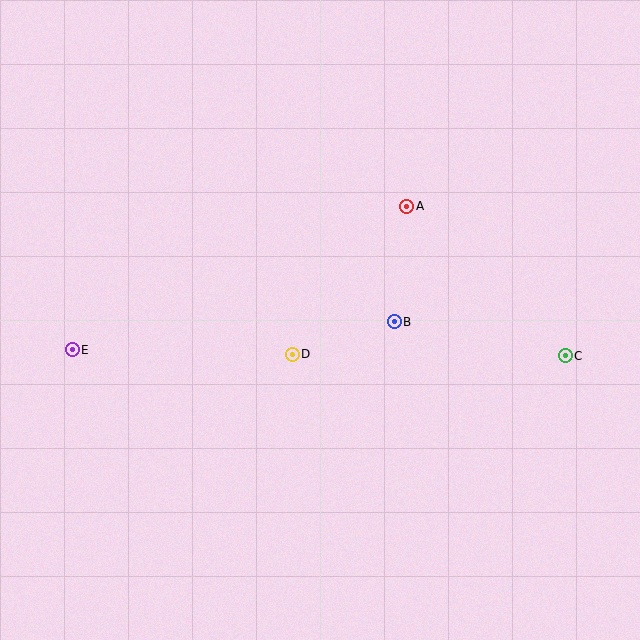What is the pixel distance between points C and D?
The distance between C and D is 273 pixels.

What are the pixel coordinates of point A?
Point A is at (407, 206).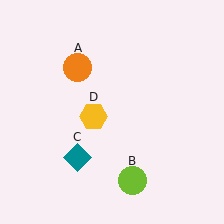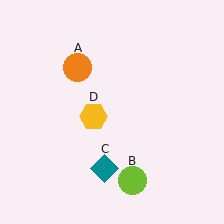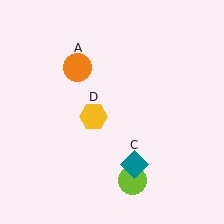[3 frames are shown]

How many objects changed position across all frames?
1 object changed position: teal diamond (object C).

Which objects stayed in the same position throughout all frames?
Orange circle (object A) and lime circle (object B) and yellow hexagon (object D) remained stationary.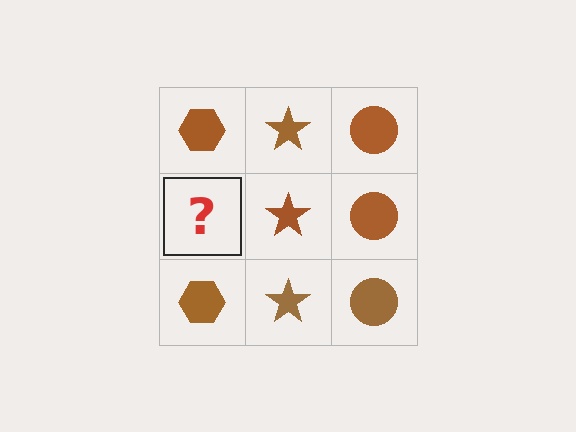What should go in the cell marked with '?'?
The missing cell should contain a brown hexagon.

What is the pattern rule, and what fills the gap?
The rule is that each column has a consistent shape. The gap should be filled with a brown hexagon.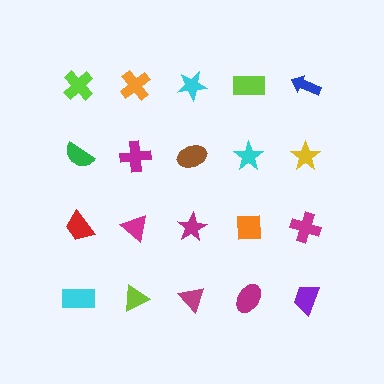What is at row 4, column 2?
A lime triangle.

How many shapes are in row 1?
5 shapes.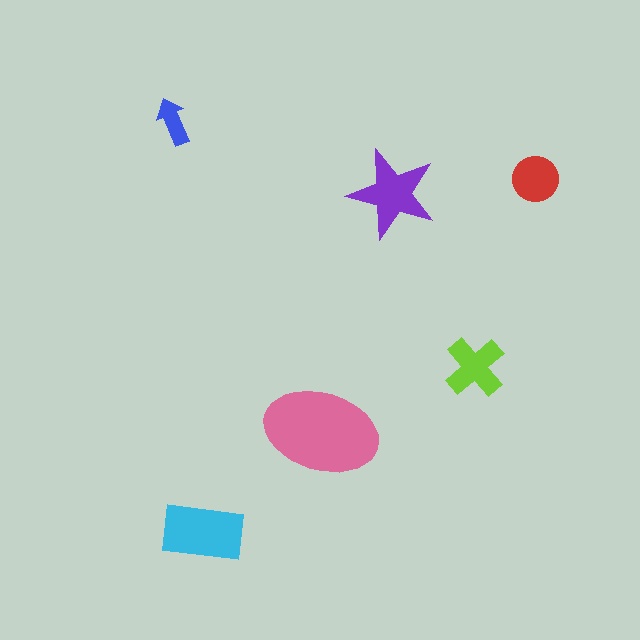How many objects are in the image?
There are 6 objects in the image.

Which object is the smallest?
The blue arrow.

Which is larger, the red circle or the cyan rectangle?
The cyan rectangle.